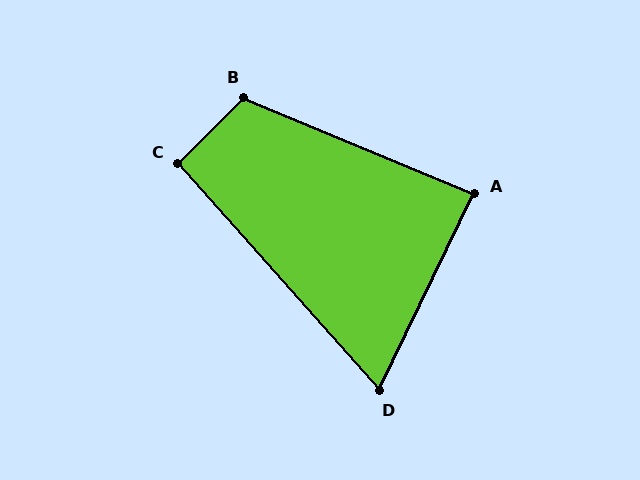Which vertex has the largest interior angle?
B, at approximately 112 degrees.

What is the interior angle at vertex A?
Approximately 87 degrees (approximately right).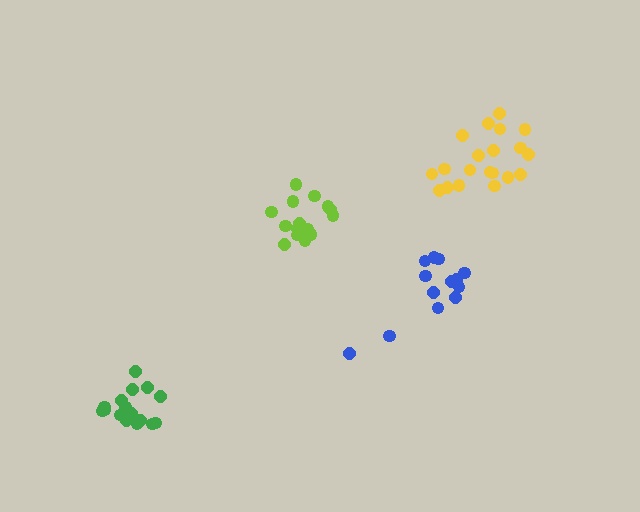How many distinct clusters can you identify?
There are 4 distinct clusters.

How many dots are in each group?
Group 1: 15 dots, Group 2: 16 dots, Group 3: 20 dots, Group 4: 14 dots (65 total).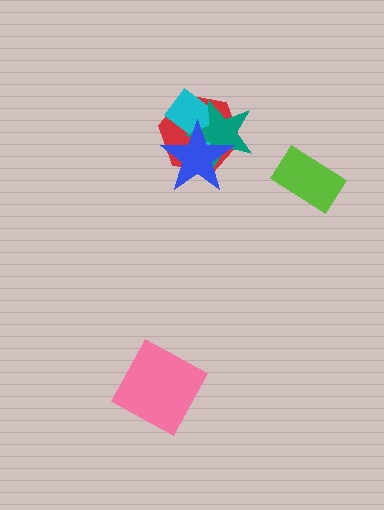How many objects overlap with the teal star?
3 objects overlap with the teal star.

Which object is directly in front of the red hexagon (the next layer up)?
The cyan rectangle is directly in front of the red hexagon.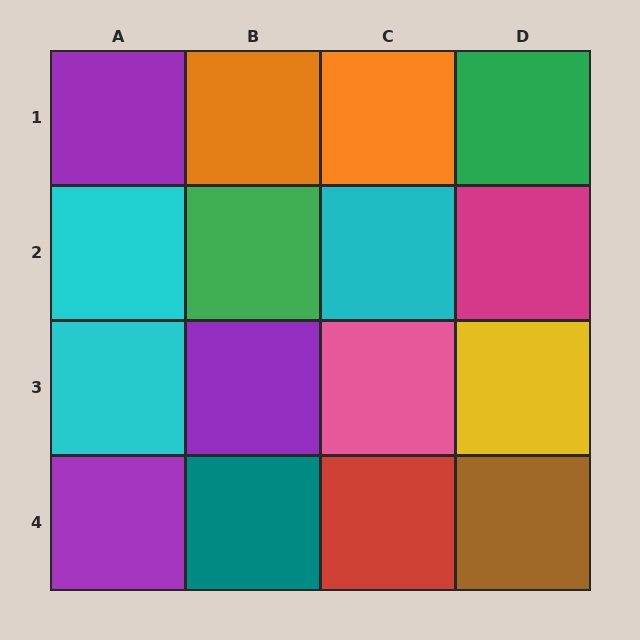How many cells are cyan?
3 cells are cyan.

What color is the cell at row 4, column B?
Teal.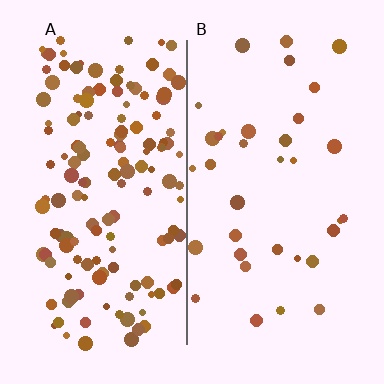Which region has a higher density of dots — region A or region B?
A (the left).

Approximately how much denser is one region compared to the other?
Approximately 4.1× — region A over region B.